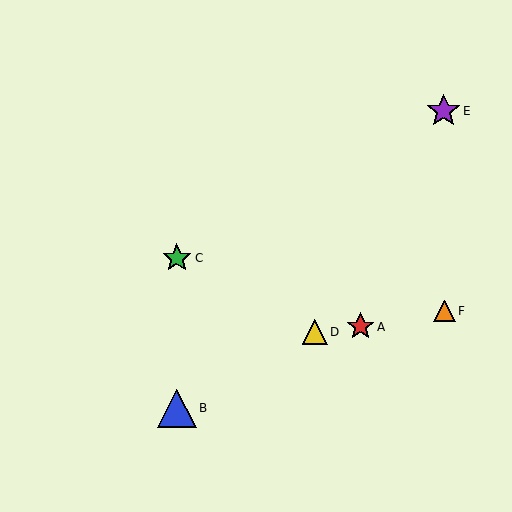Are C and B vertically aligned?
Yes, both are at x≈177.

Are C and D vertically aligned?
No, C is at x≈177 and D is at x≈315.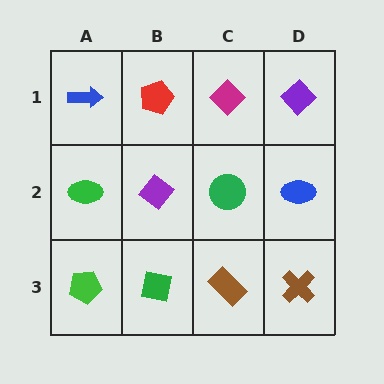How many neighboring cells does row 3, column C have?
3.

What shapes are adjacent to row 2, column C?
A magenta diamond (row 1, column C), a brown rectangle (row 3, column C), a purple diamond (row 2, column B), a blue ellipse (row 2, column D).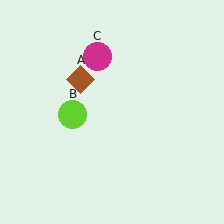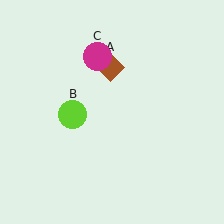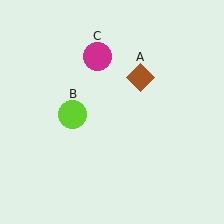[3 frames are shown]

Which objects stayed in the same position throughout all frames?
Lime circle (object B) and magenta circle (object C) remained stationary.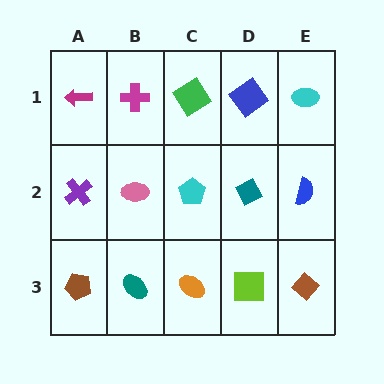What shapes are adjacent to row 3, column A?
A purple cross (row 2, column A), a teal ellipse (row 3, column B).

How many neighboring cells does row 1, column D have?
3.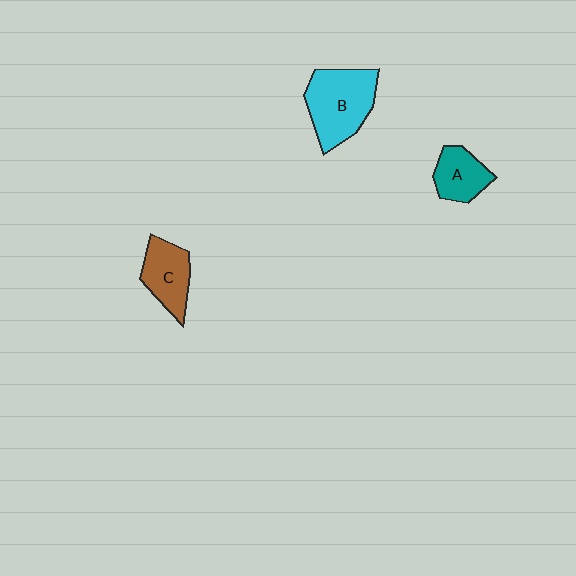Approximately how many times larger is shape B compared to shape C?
Approximately 1.5 times.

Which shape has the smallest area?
Shape A (teal).